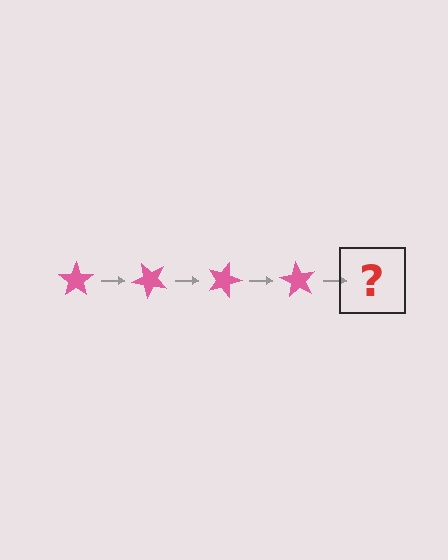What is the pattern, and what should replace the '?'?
The pattern is that the star rotates 45 degrees each step. The '?' should be a pink star rotated 180 degrees.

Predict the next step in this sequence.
The next step is a pink star rotated 180 degrees.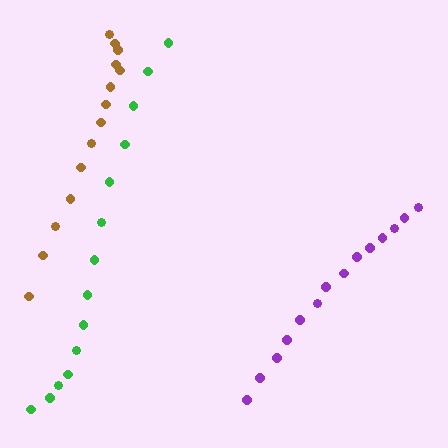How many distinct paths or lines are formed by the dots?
There are 3 distinct paths.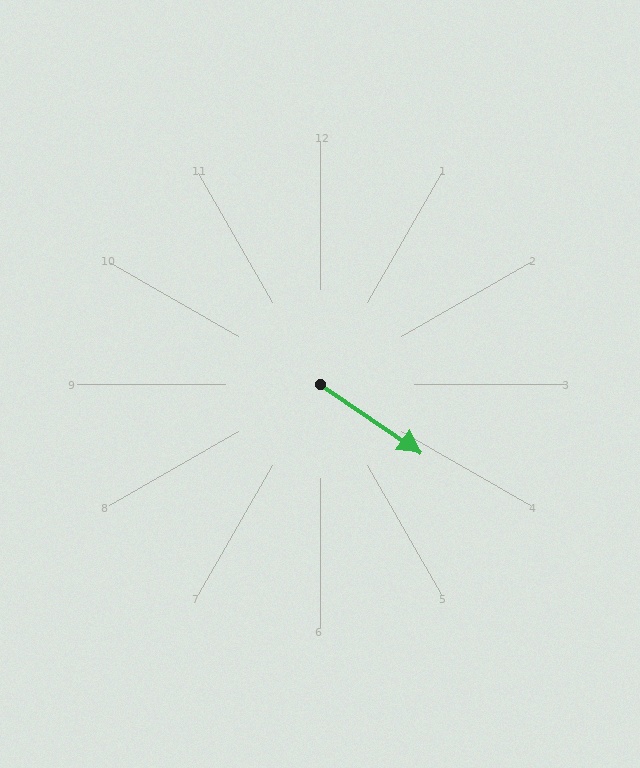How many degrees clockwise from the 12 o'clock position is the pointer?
Approximately 124 degrees.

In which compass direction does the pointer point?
Southeast.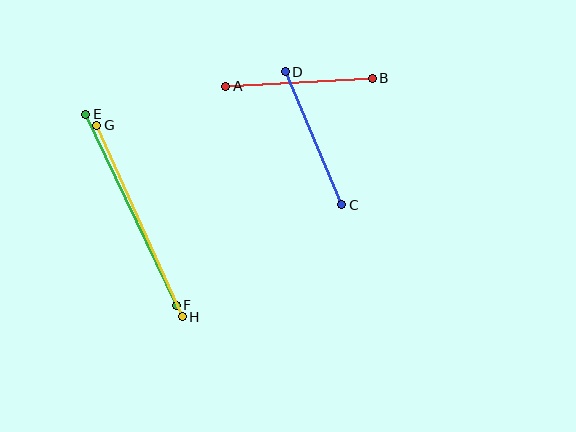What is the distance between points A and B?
The distance is approximately 147 pixels.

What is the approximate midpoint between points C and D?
The midpoint is at approximately (314, 138) pixels.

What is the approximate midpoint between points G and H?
The midpoint is at approximately (139, 221) pixels.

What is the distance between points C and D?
The distance is approximately 145 pixels.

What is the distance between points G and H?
The distance is approximately 209 pixels.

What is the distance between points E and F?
The distance is approximately 211 pixels.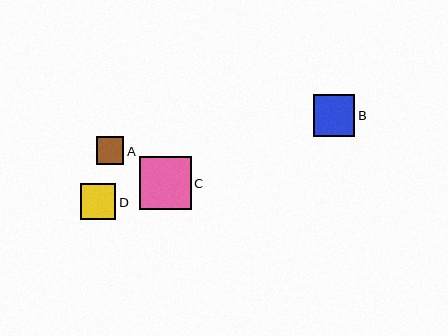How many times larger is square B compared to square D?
Square B is approximately 1.2 times the size of square D.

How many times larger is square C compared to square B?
Square C is approximately 1.3 times the size of square B.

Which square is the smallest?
Square A is the smallest with a size of approximately 28 pixels.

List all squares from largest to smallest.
From largest to smallest: C, B, D, A.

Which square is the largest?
Square C is the largest with a size of approximately 52 pixels.